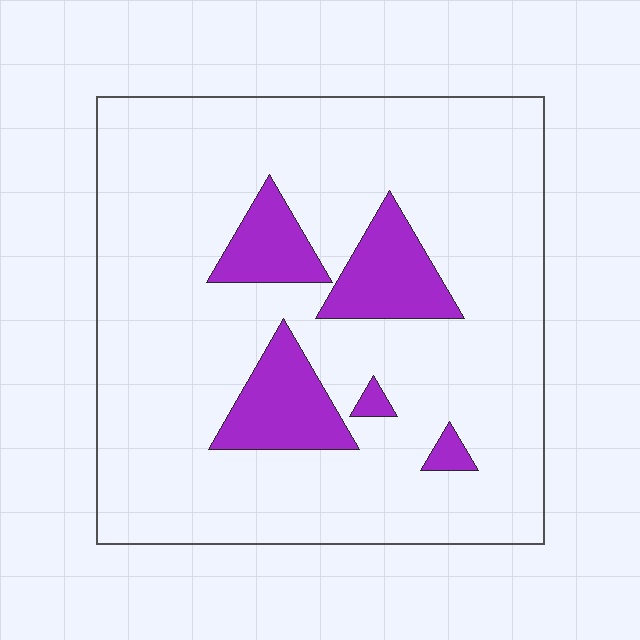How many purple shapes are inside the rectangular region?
5.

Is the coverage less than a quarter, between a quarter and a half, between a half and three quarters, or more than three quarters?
Less than a quarter.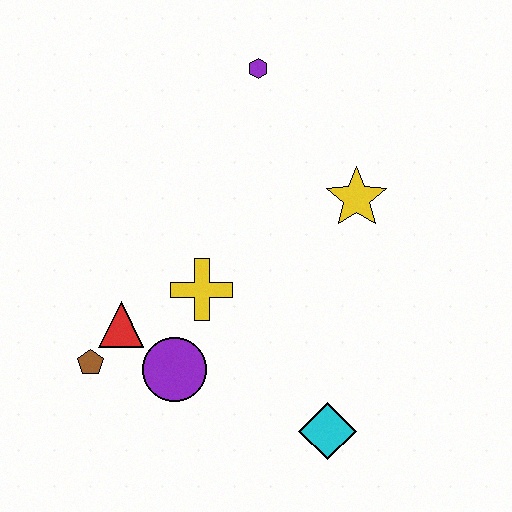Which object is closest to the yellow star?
The purple hexagon is closest to the yellow star.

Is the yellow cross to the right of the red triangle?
Yes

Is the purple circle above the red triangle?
No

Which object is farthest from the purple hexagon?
The cyan diamond is farthest from the purple hexagon.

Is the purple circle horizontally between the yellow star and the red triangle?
Yes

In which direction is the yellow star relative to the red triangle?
The yellow star is to the right of the red triangle.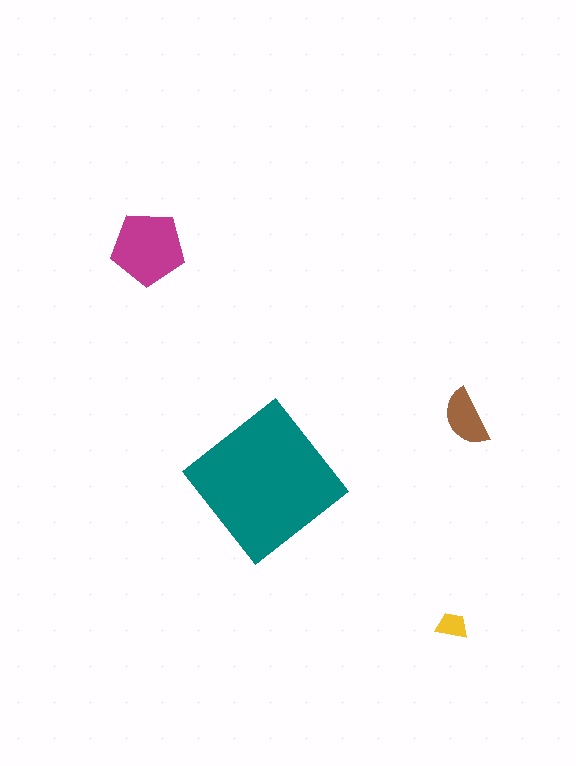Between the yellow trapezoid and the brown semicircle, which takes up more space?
The brown semicircle.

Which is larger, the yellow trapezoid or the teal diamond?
The teal diamond.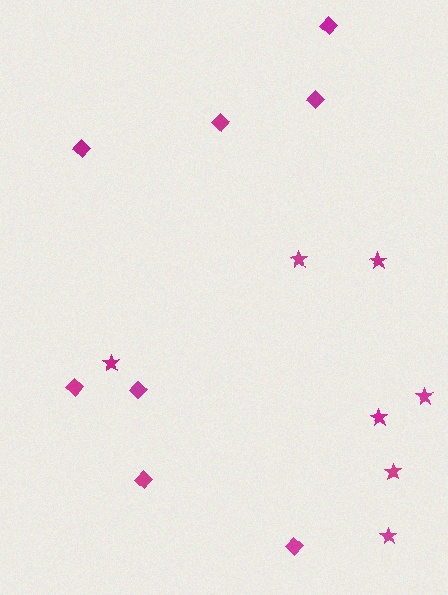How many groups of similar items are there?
There are 2 groups: one group of stars (7) and one group of diamonds (8).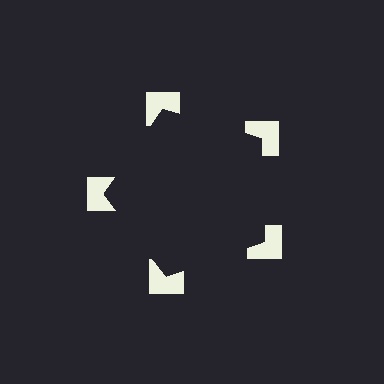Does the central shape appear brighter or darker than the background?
It typically appears slightly darker than the background, even though no actual brightness change is drawn.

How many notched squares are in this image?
There are 5 — one at each vertex of the illusory pentagon.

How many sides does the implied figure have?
5 sides.